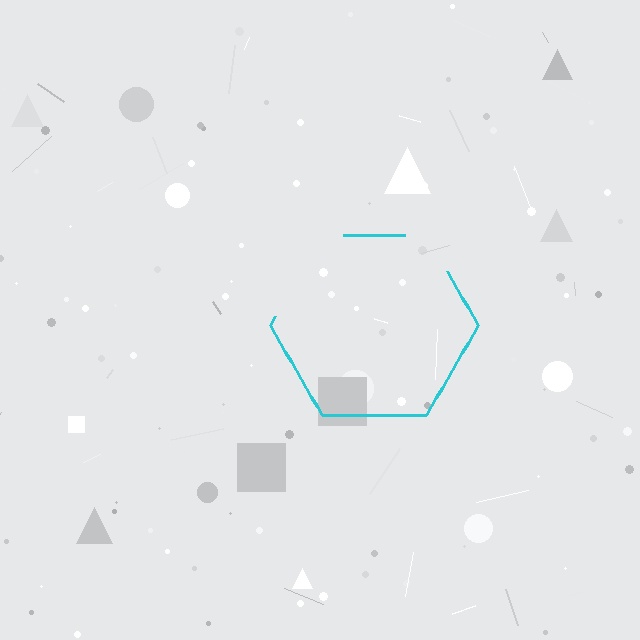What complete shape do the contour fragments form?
The contour fragments form a hexagon.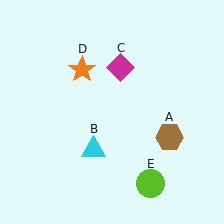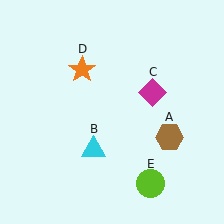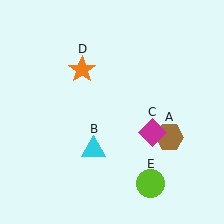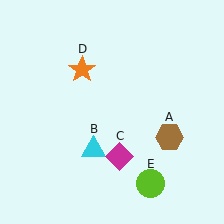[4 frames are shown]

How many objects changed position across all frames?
1 object changed position: magenta diamond (object C).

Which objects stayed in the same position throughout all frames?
Brown hexagon (object A) and cyan triangle (object B) and orange star (object D) and lime circle (object E) remained stationary.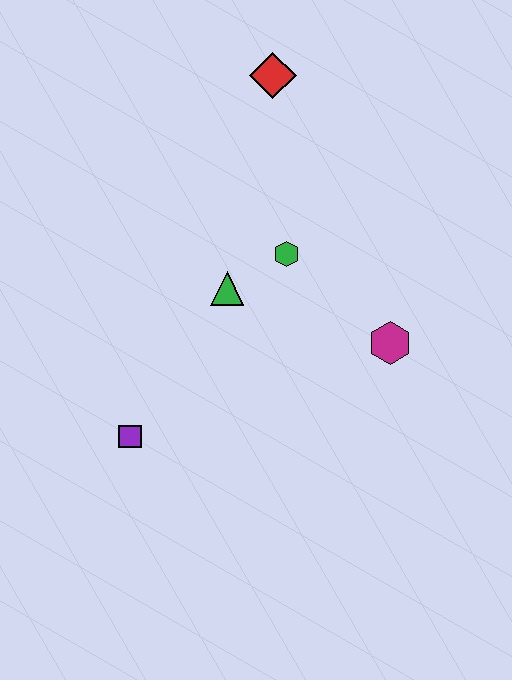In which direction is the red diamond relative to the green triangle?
The red diamond is above the green triangle.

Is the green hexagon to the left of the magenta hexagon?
Yes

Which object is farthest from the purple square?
The red diamond is farthest from the purple square.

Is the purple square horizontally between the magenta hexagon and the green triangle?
No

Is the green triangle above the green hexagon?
No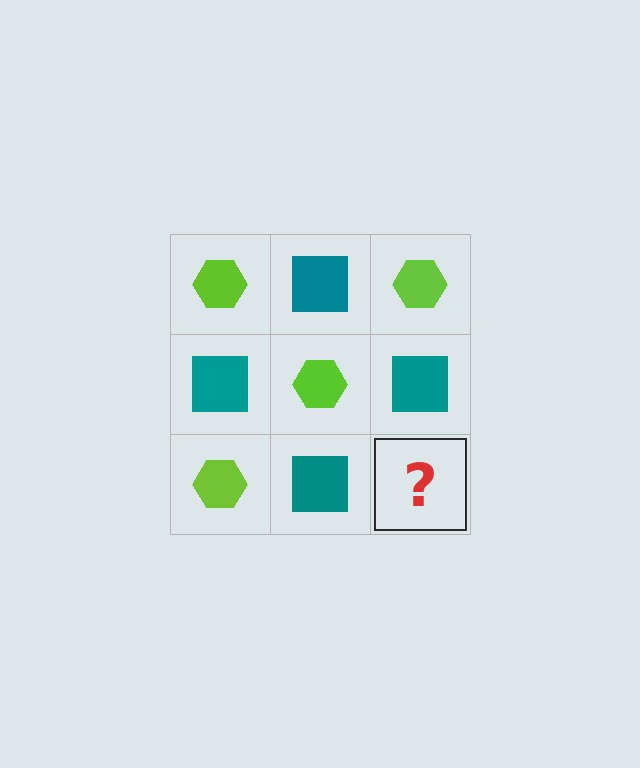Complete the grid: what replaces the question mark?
The question mark should be replaced with a lime hexagon.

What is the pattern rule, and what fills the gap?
The rule is that it alternates lime hexagon and teal square in a checkerboard pattern. The gap should be filled with a lime hexagon.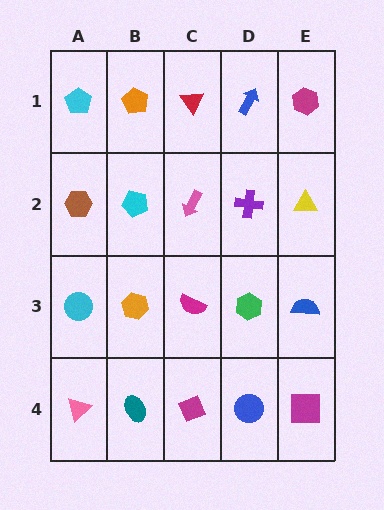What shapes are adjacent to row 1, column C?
A pink arrow (row 2, column C), an orange pentagon (row 1, column B), a blue arrow (row 1, column D).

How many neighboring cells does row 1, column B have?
3.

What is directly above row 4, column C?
A magenta semicircle.